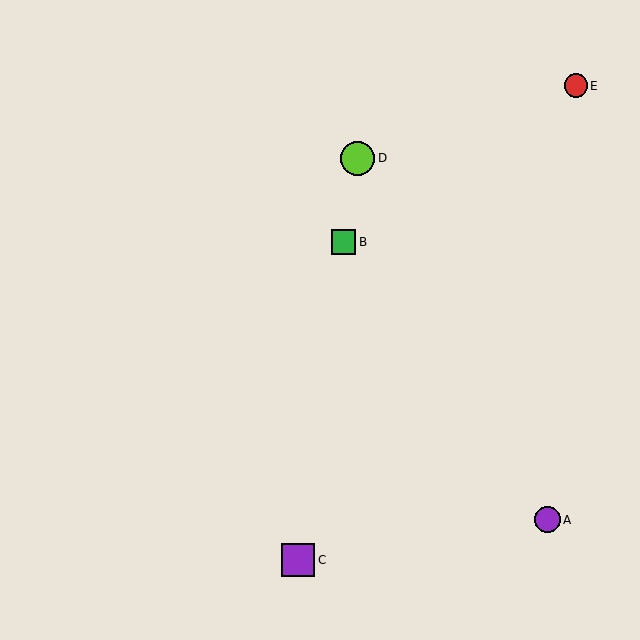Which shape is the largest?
The lime circle (labeled D) is the largest.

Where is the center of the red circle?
The center of the red circle is at (576, 86).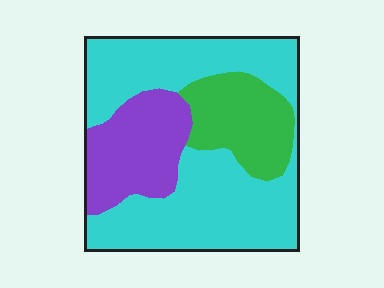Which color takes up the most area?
Cyan, at roughly 60%.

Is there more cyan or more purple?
Cyan.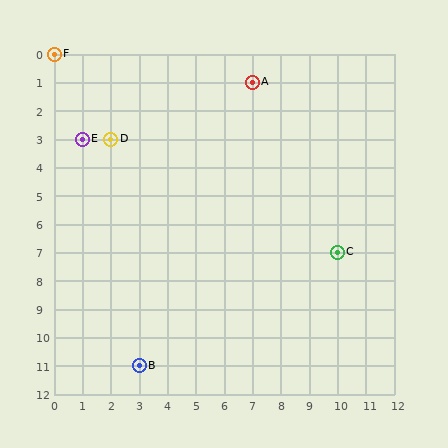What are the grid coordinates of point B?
Point B is at grid coordinates (3, 11).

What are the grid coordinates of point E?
Point E is at grid coordinates (1, 3).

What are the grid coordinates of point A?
Point A is at grid coordinates (7, 1).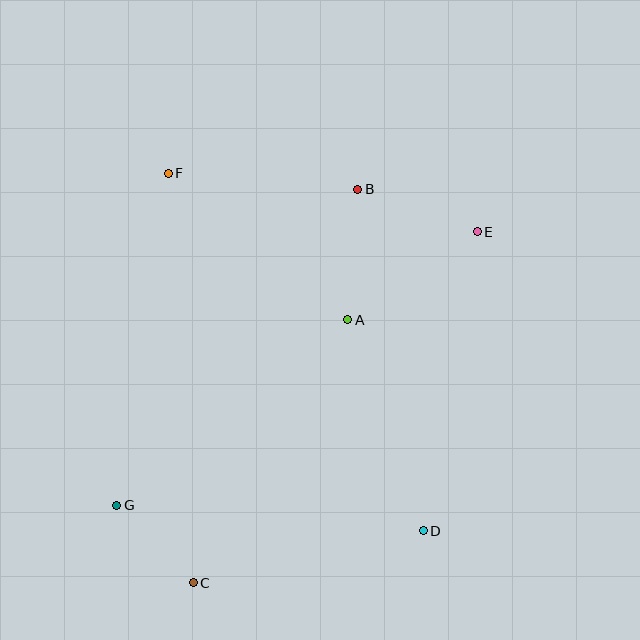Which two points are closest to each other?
Points C and G are closest to each other.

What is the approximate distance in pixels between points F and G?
The distance between F and G is approximately 336 pixels.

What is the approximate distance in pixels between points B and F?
The distance between B and F is approximately 190 pixels.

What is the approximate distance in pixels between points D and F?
The distance between D and F is approximately 439 pixels.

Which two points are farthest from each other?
Points E and G are farthest from each other.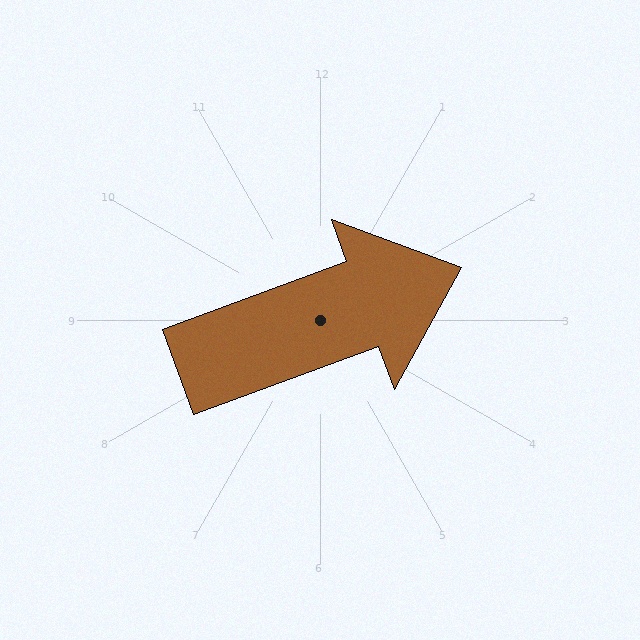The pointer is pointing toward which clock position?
Roughly 2 o'clock.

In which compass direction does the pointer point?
East.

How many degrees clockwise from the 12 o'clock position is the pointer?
Approximately 70 degrees.